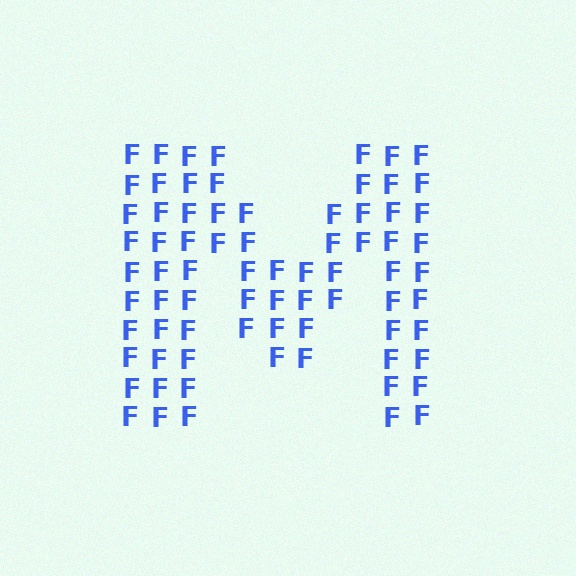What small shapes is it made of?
It is made of small letter F's.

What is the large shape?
The large shape is the letter M.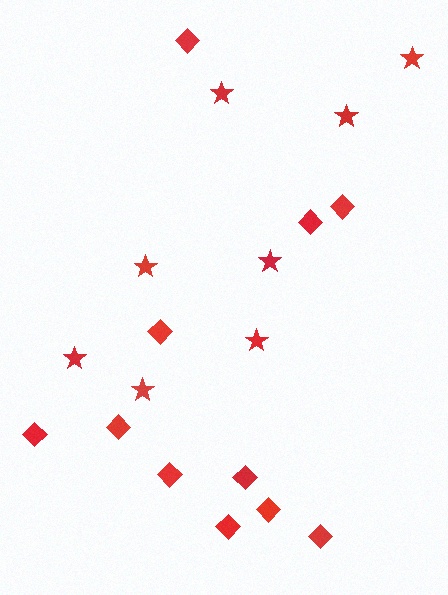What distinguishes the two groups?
There are 2 groups: one group of diamonds (11) and one group of stars (8).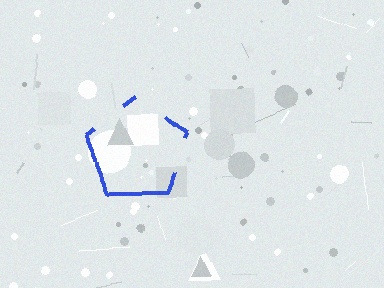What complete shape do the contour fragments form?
The contour fragments form a pentagon.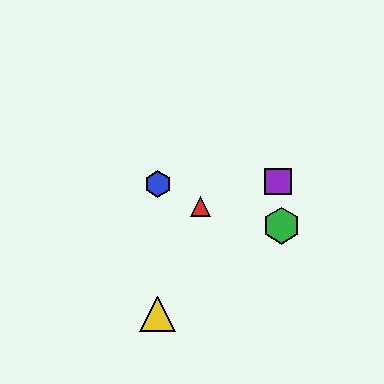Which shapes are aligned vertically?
The blue hexagon, the yellow triangle are aligned vertically.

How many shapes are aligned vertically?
2 shapes (the blue hexagon, the yellow triangle) are aligned vertically.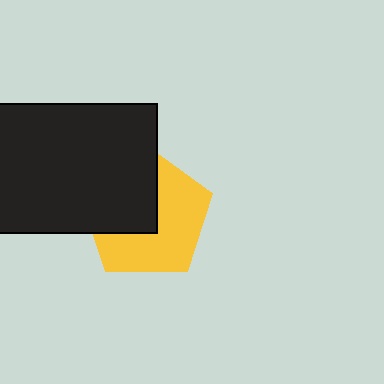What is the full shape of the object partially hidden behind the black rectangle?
The partially hidden object is a yellow pentagon.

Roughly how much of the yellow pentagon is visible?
About half of it is visible (roughly 57%).